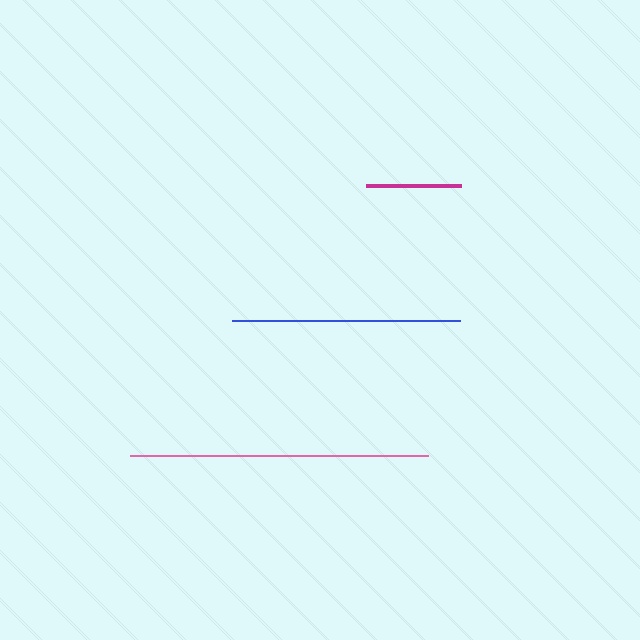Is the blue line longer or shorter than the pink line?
The pink line is longer than the blue line.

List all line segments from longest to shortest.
From longest to shortest: pink, blue, magenta.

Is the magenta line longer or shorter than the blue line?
The blue line is longer than the magenta line.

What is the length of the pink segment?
The pink segment is approximately 298 pixels long.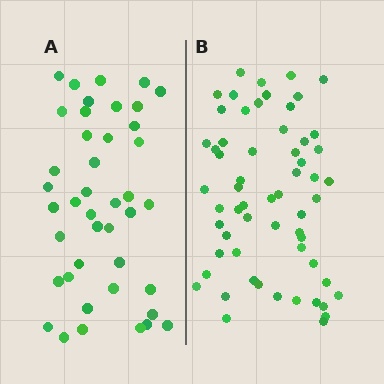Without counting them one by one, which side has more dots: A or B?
Region B (the right region) has more dots.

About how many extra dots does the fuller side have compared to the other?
Region B has approximately 20 more dots than region A.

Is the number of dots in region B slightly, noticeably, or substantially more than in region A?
Region B has noticeably more, but not dramatically so. The ratio is roughly 1.4 to 1.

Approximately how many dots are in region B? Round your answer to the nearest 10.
About 60 dots.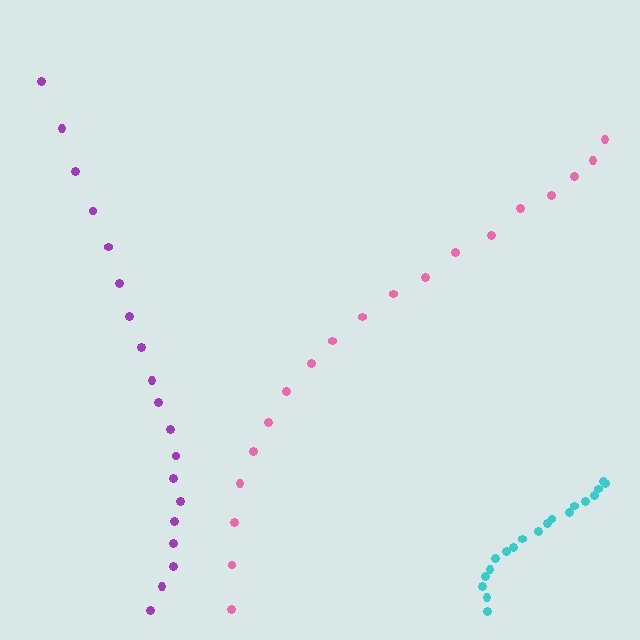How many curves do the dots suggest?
There are 3 distinct paths.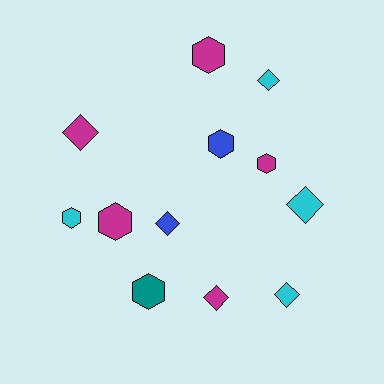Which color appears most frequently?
Magenta, with 5 objects.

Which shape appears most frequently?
Hexagon, with 6 objects.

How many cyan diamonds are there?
There are 3 cyan diamonds.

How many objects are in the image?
There are 12 objects.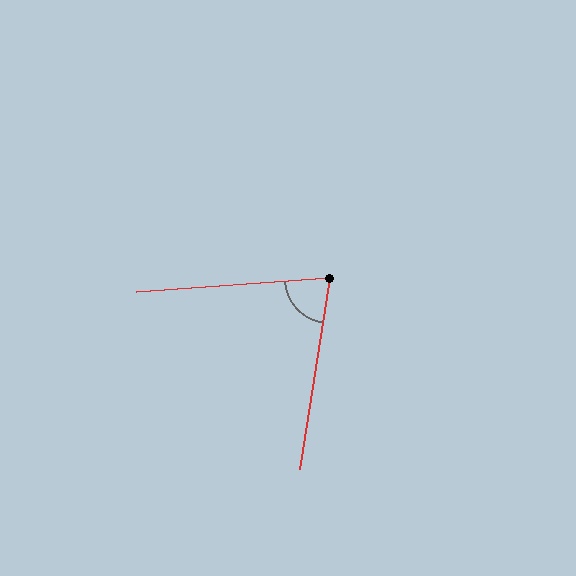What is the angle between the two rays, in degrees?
Approximately 77 degrees.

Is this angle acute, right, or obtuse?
It is acute.